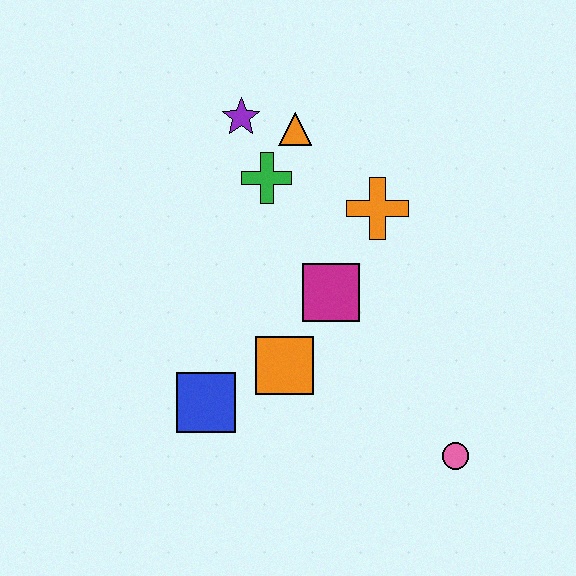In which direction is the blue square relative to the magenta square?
The blue square is to the left of the magenta square.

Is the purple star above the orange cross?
Yes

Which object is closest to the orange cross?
The magenta square is closest to the orange cross.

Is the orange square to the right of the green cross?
Yes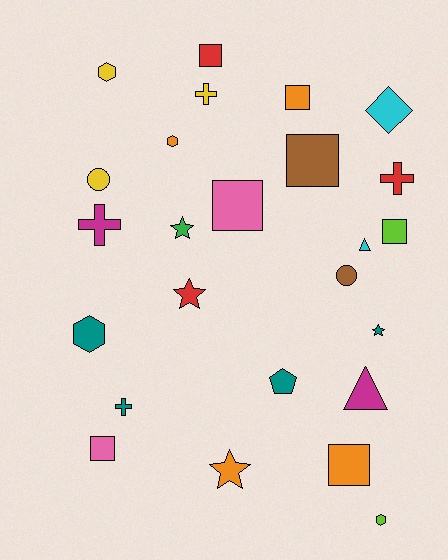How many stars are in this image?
There are 4 stars.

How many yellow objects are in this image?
There are 3 yellow objects.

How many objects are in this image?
There are 25 objects.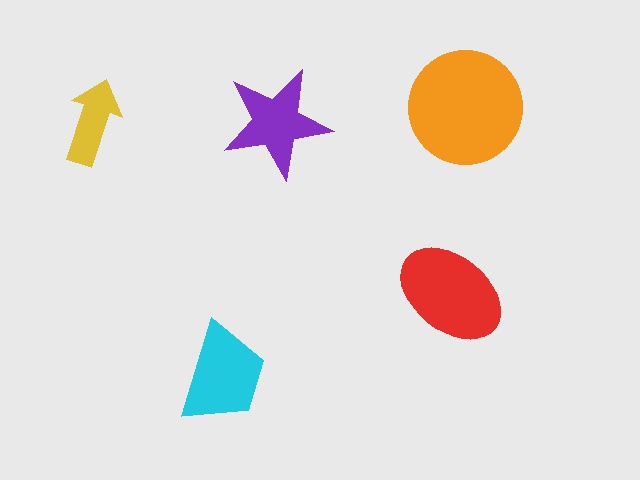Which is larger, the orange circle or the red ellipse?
The orange circle.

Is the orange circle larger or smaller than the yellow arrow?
Larger.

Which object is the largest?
The orange circle.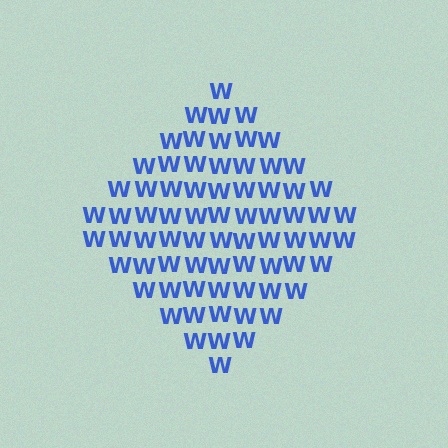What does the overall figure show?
The overall figure shows a diamond.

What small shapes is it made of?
It is made of small letter W's.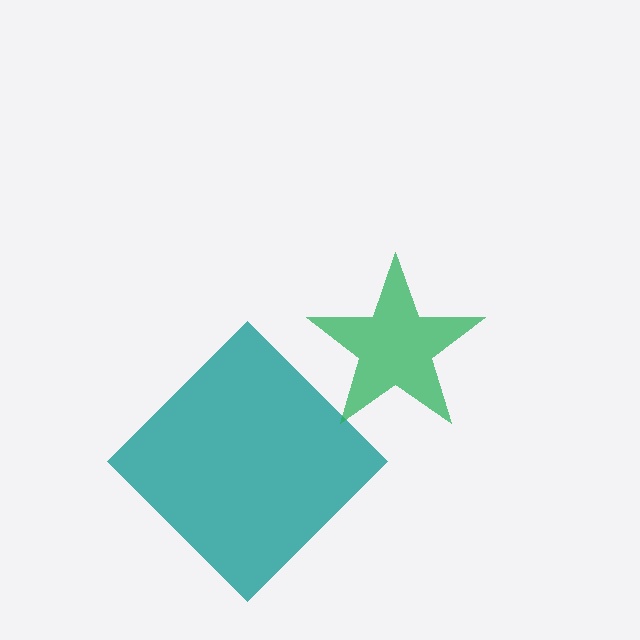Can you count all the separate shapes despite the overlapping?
Yes, there are 2 separate shapes.